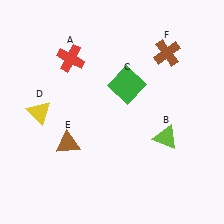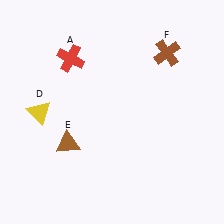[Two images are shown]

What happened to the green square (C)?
The green square (C) was removed in Image 2. It was in the top-right area of Image 1.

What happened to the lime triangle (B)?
The lime triangle (B) was removed in Image 2. It was in the bottom-right area of Image 1.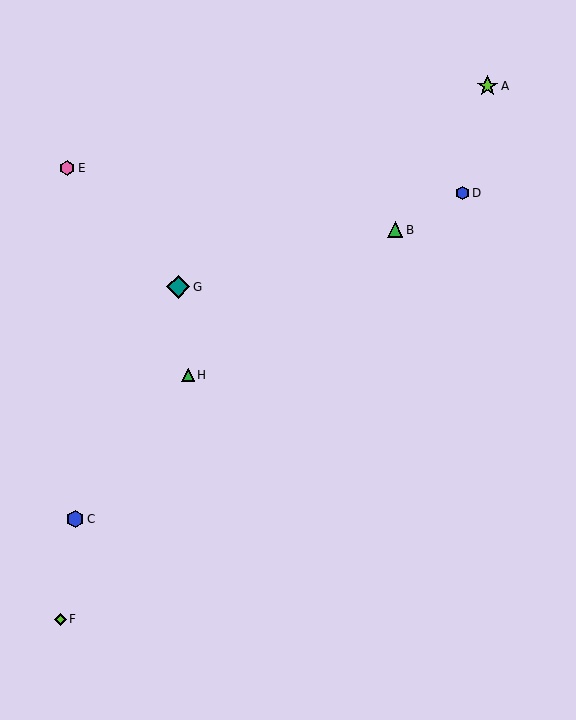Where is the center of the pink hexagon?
The center of the pink hexagon is at (67, 168).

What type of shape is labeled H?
Shape H is a green triangle.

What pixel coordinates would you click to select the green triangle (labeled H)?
Click at (188, 375) to select the green triangle H.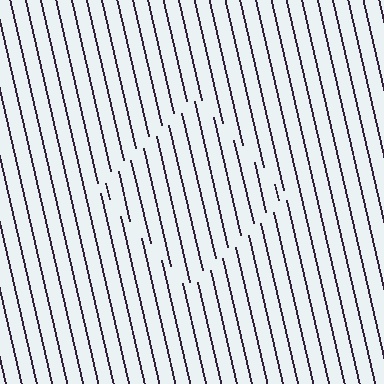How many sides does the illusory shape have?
4 sides — the line-ends trace a square.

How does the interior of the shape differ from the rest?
The interior of the shape contains the same grating, shifted by half a period — the contour is defined by the phase discontinuity where line-ends from the inner and outer gratings abut.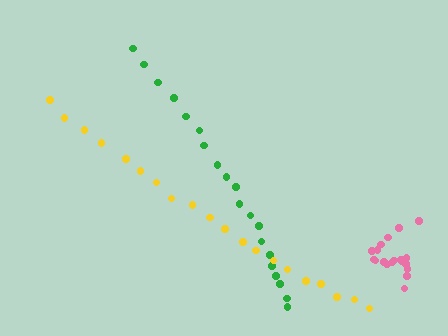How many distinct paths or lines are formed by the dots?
There are 3 distinct paths.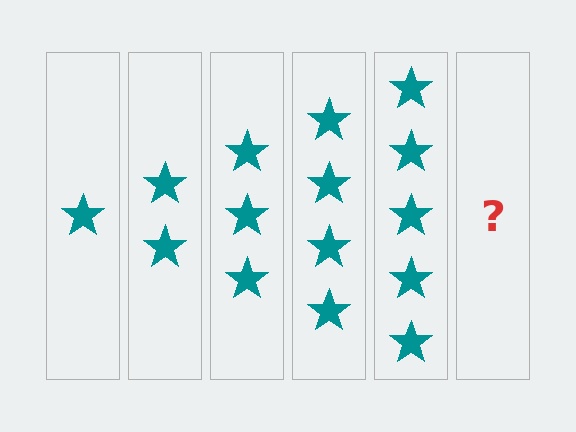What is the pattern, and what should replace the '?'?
The pattern is that each step adds one more star. The '?' should be 6 stars.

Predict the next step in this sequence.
The next step is 6 stars.